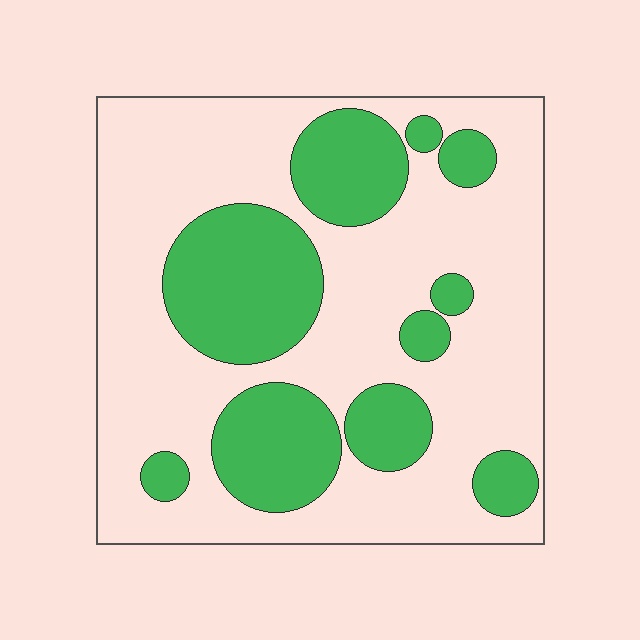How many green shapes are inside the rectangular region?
10.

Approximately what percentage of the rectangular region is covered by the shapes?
Approximately 30%.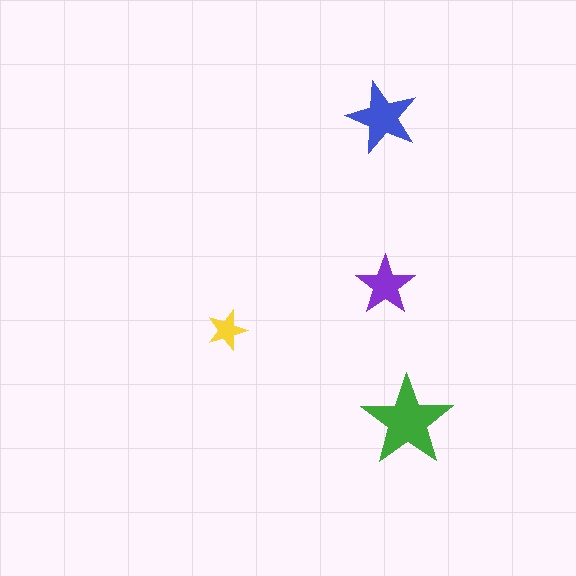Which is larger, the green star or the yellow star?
The green one.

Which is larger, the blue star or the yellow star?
The blue one.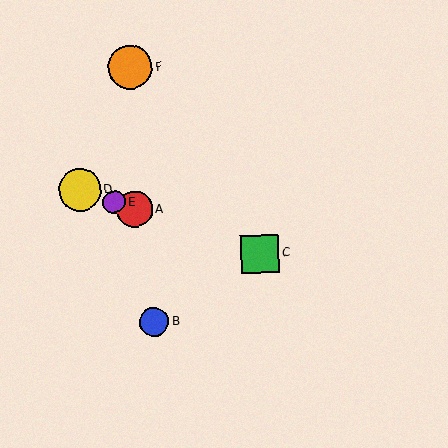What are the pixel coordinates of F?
Object F is at (130, 67).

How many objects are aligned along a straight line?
4 objects (A, C, D, E) are aligned along a straight line.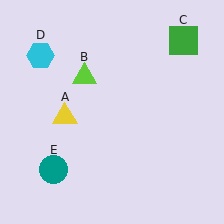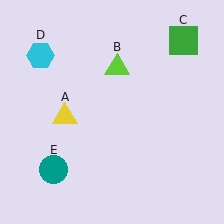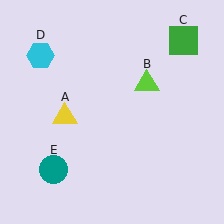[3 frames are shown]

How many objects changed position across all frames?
1 object changed position: lime triangle (object B).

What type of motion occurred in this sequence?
The lime triangle (object B) rotated clockwise around the center of the scene.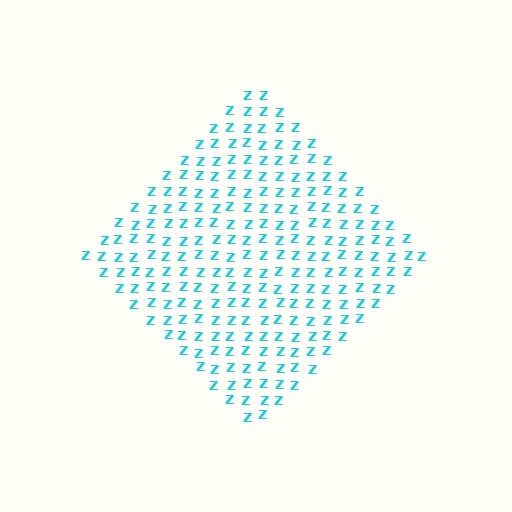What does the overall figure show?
The overall figure shows a diamond.